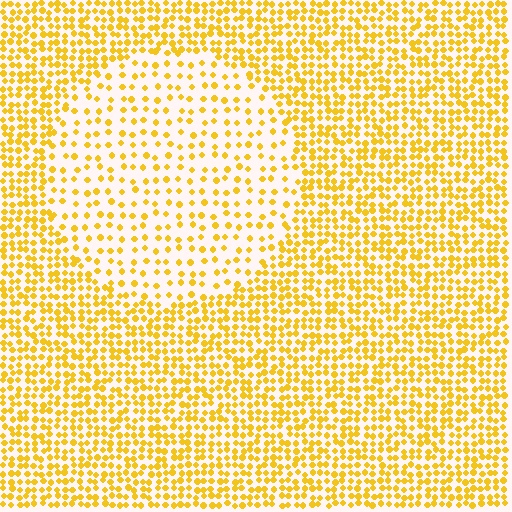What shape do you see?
I see a circle.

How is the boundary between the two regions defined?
The boundary is defined by a change in element density (approximately 2.3x ratio). All elements are the same color, size, and shape.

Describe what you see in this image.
The image contains small yellow elements arranged at two different densities. A circle-shaped region is visible where the elements are less densely packed than the surrounding area.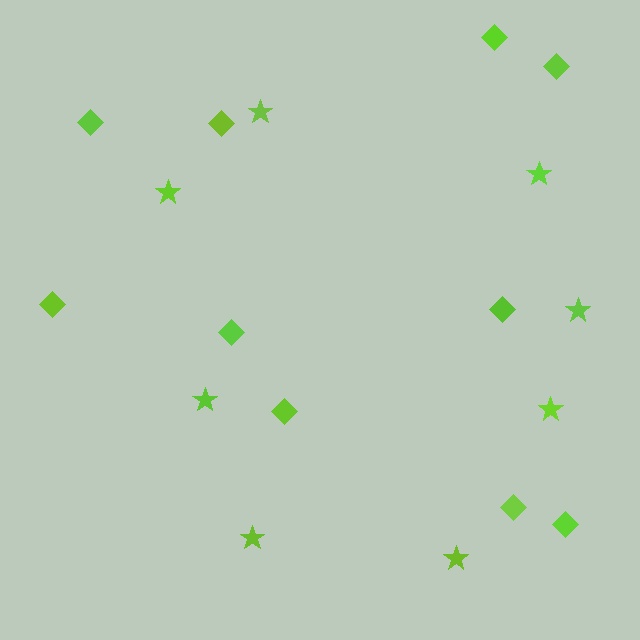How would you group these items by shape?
There are 2 groups: one group of stars (8) and one group of diamonds (10).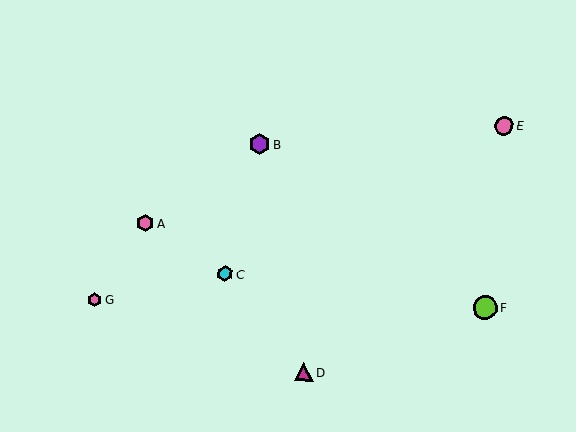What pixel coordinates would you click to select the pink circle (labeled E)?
Click at (504, 126) to select the pink circle E.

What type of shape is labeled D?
Shape D is a magenta triangle.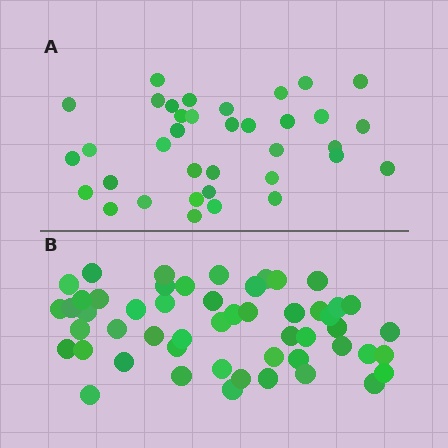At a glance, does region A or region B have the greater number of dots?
Region B (the bottom region) has more dots.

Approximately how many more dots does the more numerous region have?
Region B has approximately 15 more dots than region A.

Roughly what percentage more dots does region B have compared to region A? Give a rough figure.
About 45% more.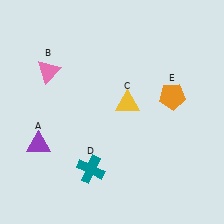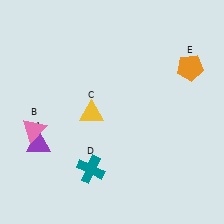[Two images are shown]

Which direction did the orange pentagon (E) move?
The orange pentagon (E) moved up.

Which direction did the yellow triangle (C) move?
The yellow triangle (C) moved left.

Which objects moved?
The objects that moved are: the pink triangle (B), the yellow triangle (C), the orange pentagon (E).